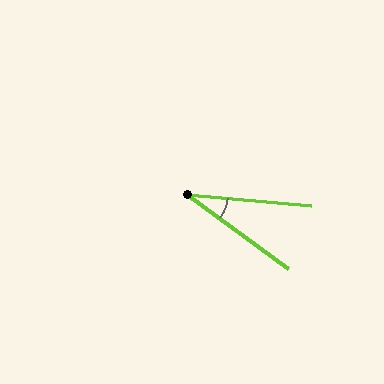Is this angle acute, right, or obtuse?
It is acute.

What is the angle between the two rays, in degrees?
Approximately 31 degrees.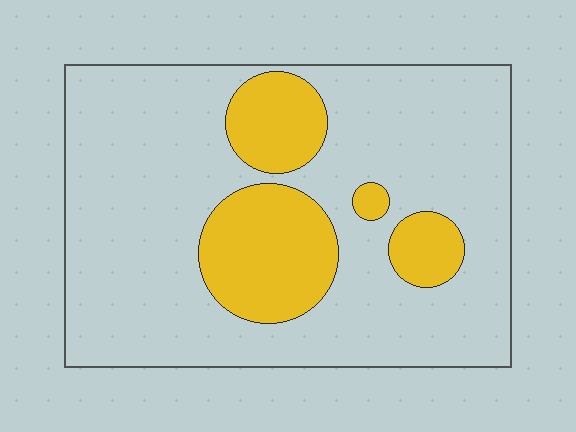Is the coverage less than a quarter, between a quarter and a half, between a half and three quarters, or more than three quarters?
Less than a quarter.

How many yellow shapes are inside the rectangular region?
4.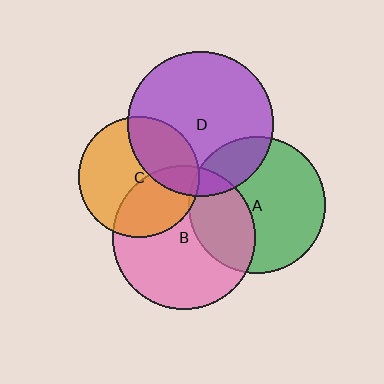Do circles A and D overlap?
Yes.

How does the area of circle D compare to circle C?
Approximately 1.5 times.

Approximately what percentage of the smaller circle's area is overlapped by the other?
Approximately 20%.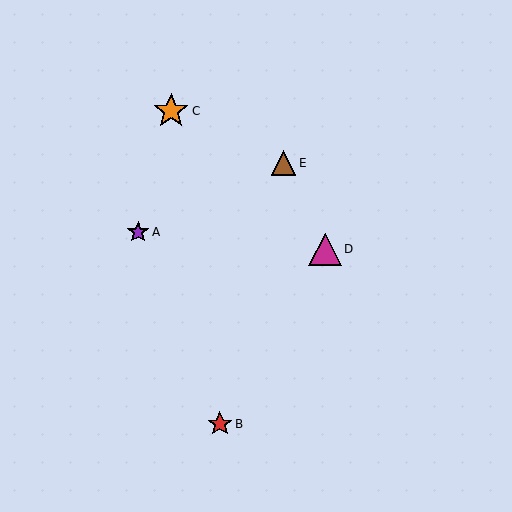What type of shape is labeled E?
Shape E is a brown triangle.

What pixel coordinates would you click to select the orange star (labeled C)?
Click at (171, 111) to select the orange star C.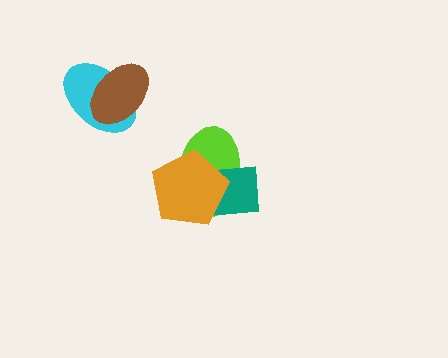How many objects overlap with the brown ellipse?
1 object overlaps with the brown ellipse.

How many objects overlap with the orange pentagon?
2 objects overlap with the orange pentagon.